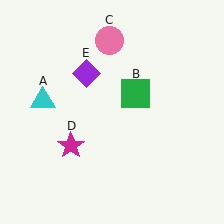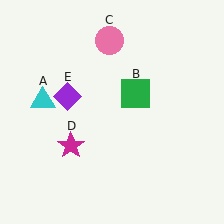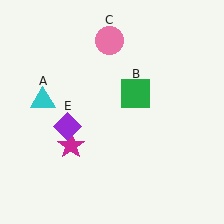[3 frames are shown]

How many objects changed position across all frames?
1 object changed position: purple diamond (object E).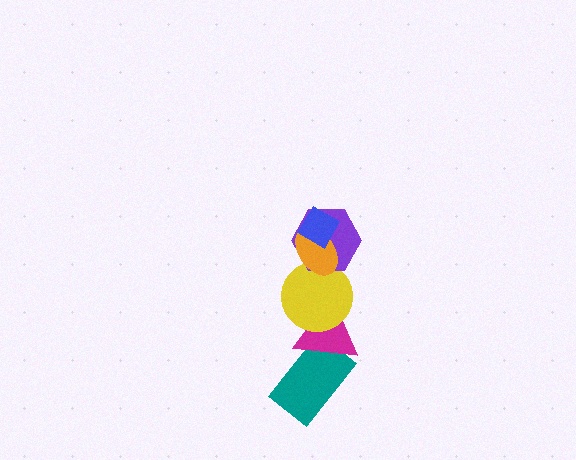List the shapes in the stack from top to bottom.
From top to bottom: the blue diamond, the orange ellipse, the purple hexagon, the yellow circle, the magenta triangle, the teal rectangle.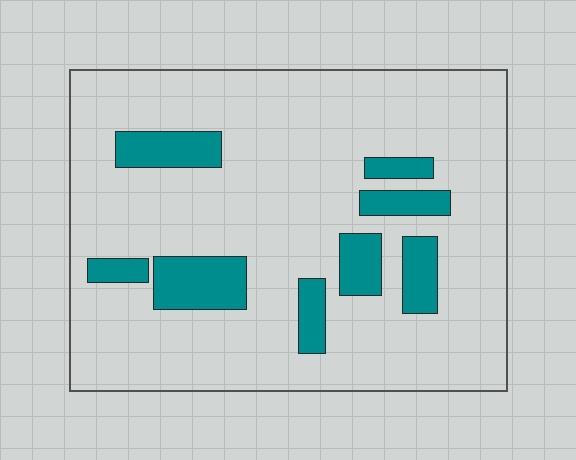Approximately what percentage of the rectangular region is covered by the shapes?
Approximately 15%.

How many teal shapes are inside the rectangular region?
8.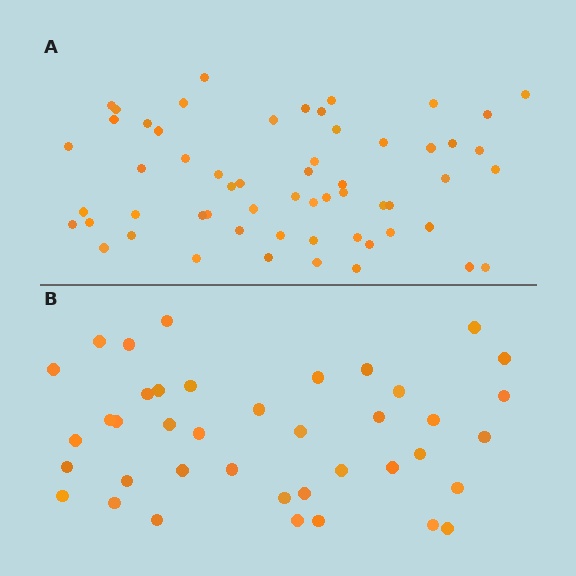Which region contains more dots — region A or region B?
Region A (the top region) has more dots.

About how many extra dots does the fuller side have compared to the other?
Region A has approximately 20 more dots than region B.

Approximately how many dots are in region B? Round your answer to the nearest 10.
About 40 dots.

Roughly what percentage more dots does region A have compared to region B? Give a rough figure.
About 45% more.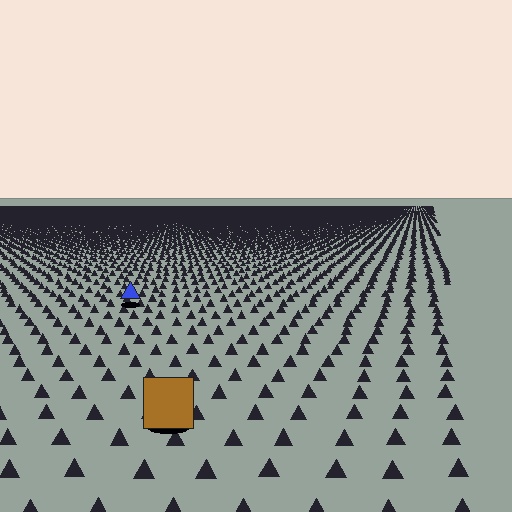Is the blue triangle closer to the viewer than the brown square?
No. The brown square is closer — you can tell from the texture gradient: the ground texture is coarser near it.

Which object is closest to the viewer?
The brown square is closest. The texture marks near it are larger and more spread out.